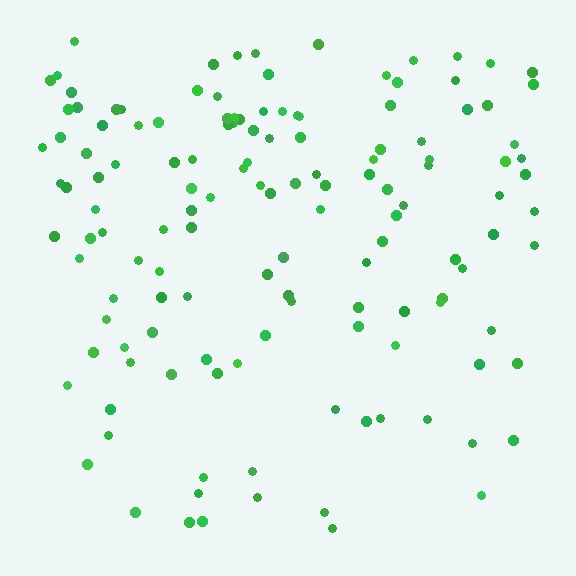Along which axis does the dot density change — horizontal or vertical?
Vertical.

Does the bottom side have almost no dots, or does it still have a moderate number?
Still a moderate number, just noticeably fewer than the top.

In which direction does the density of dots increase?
From bottom to top, with the top side densest.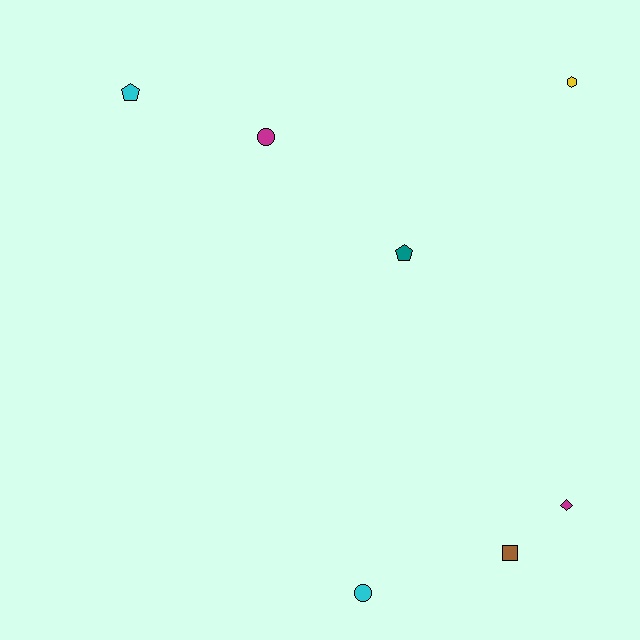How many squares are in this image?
There is 1 square.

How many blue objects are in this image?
There are no blue objects.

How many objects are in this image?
There are 7 objects.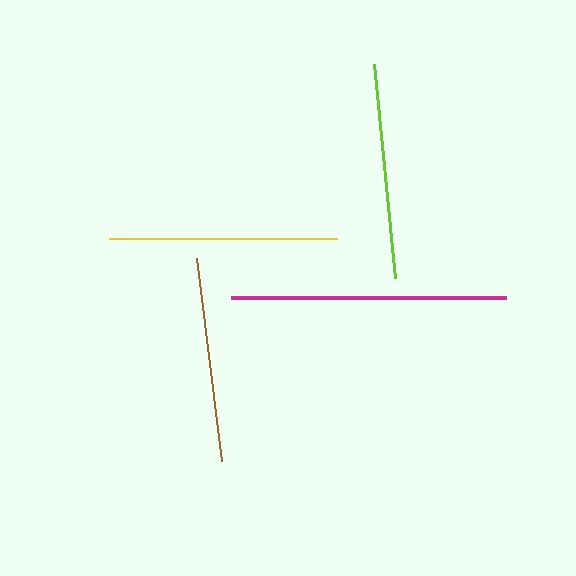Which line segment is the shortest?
The brown line is the shortest at approximately 204 pixels.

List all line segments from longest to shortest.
From longest to shortest: magenta, yellow, lime, brown.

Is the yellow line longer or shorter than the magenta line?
The magenta line is longer than the yellow line.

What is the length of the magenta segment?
The magenta segment is approximately 275 pixels long.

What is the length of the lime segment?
The lime segment is approximately 215 pixels long.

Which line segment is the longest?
The magenta line is the longest at approximately 275 pixels.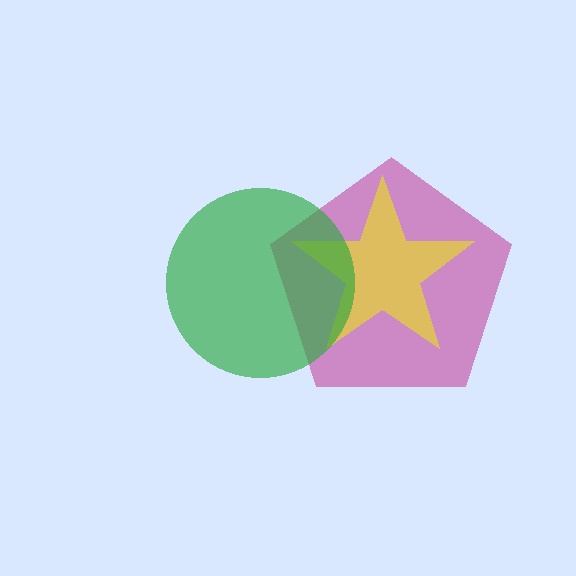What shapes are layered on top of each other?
The layered shapes are: a magenta pentagon, a yellow star, a green circle.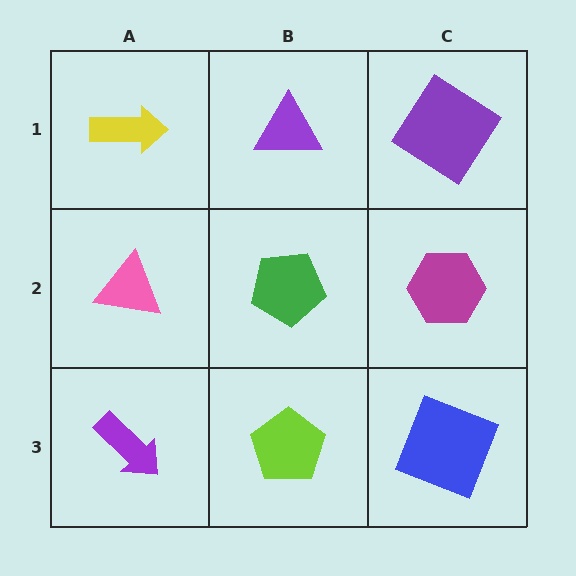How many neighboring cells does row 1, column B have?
3.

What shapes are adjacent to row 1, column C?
A magenta hexagon (row 2, column C), a purple triangle (row 1, column B).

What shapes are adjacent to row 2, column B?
A purple triangle (row 1, column B), a lime pentagon (row 3, column B), a pink triangle (row 2, column A), a magenta hexagon (row 2, column C).